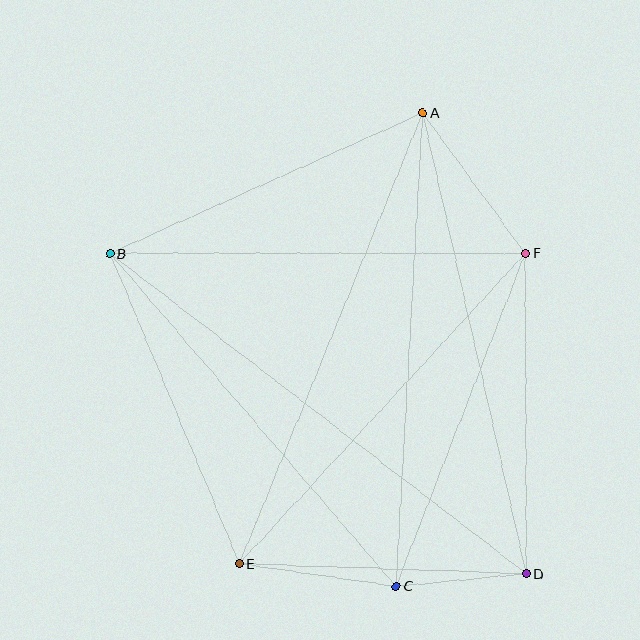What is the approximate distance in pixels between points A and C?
The distance between A and C is approximately 474 pixels.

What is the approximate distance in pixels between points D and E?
The distance between D and E is approximately 287 pixels.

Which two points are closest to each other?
Points C and D are closest to each other.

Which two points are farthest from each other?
Points B and D are farthest from each other.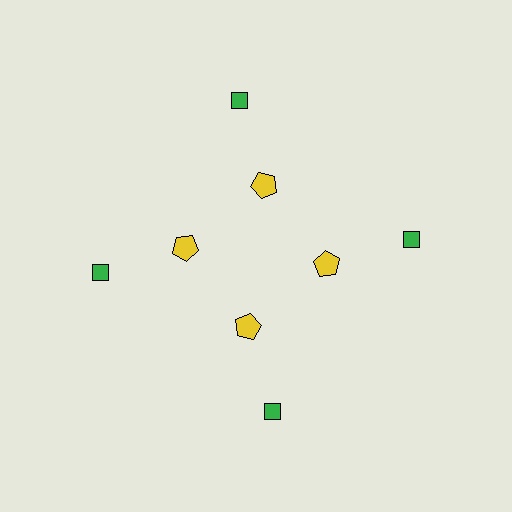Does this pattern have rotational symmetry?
Yes, this pattern has 4-fold rotational symmetry. It looks the same after rotating 90 degrees around the center.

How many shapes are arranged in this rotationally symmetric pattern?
There are 8 shapes, arranged in 4 groups of 2.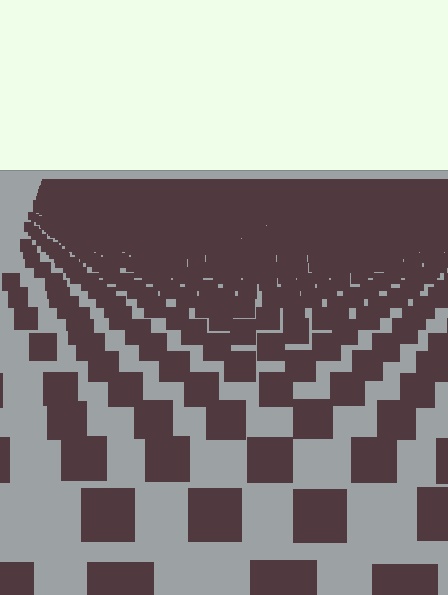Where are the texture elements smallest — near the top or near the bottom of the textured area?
Near the top.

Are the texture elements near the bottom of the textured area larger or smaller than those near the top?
Larger. Near the bottom, elements are closer to the viewer and appear at a bigger on-screen size.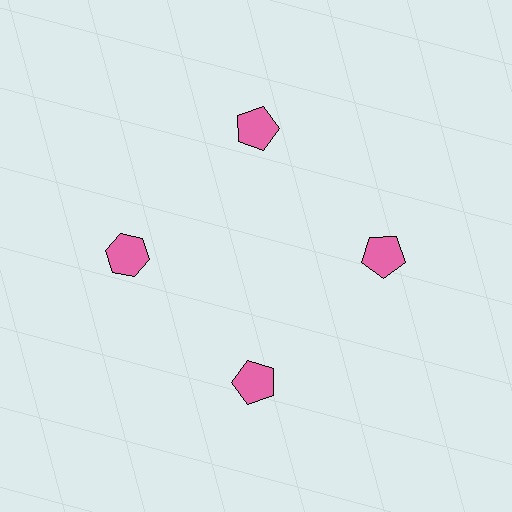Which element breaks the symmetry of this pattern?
The pink hexagon at roughly the 9 o'clock position breaks the symmetry. All other shapes are pink pentagons.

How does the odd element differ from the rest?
It has a different shape: hexagon instead of pentagon.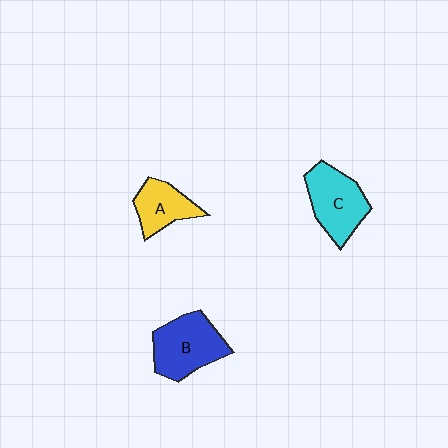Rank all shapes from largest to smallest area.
From largest to smallest: B (blue), C (cyan), A (yellow).